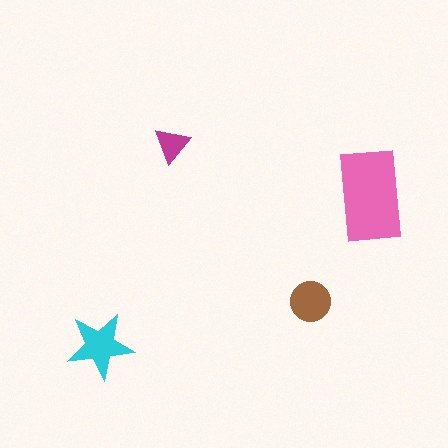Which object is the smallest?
The magenta triangle.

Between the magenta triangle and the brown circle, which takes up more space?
The brown circle.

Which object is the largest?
The pink rectangle.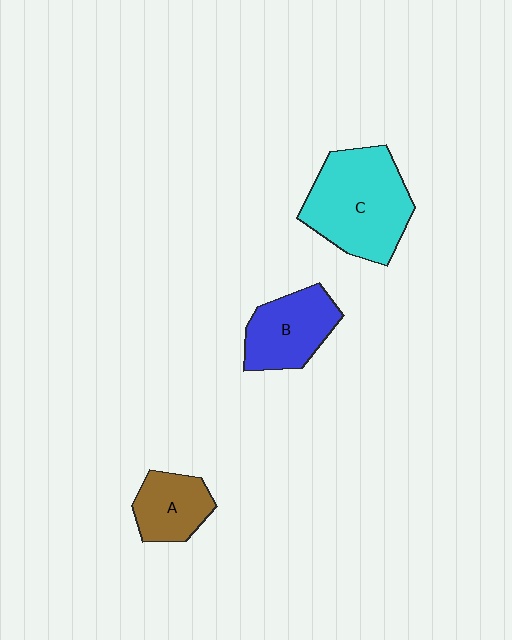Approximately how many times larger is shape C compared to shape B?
Approximately 1.6 times.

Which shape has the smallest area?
Shape A (brown).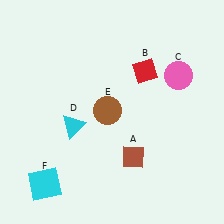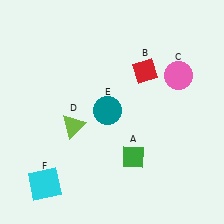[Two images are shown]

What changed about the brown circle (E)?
In Image 1, E is brown. In Image 2, it changed to teal.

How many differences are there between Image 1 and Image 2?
There are 3 differences between the two images.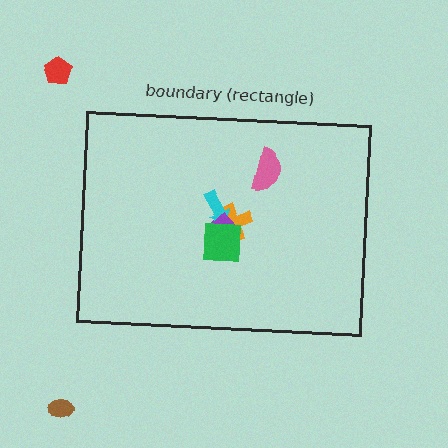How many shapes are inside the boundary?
5 inside, 2 outside.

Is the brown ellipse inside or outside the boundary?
Outside.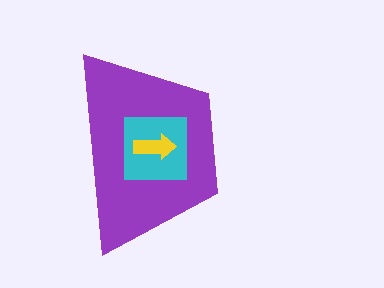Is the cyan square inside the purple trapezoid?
Yes.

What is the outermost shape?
The purple trapezoid.